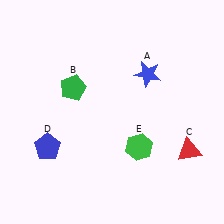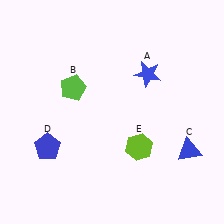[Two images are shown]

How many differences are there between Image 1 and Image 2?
There are 3 differences between the two images.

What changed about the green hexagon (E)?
In Image 1, E is green. In Image 2, it changed to lime.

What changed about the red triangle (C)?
In Image 1, C is red. In Image 2, it changed to blue.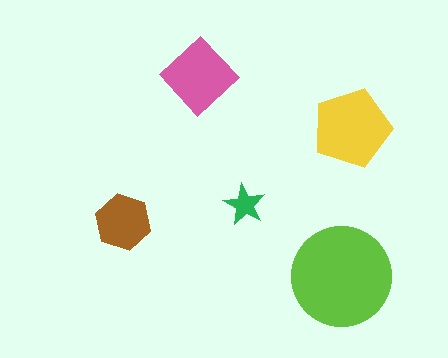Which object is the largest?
The lime circle.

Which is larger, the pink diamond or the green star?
The pink diamond.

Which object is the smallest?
The green star.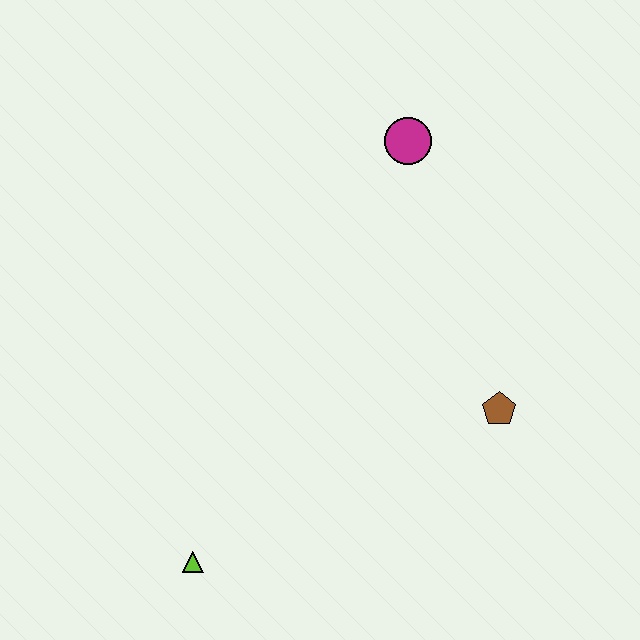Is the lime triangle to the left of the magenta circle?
Yes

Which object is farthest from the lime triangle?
The magenta circle is farthest from the lime triangle.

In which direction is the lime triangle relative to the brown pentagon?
The lime triangle is to the left of the brown pentagon.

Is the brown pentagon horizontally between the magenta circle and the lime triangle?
No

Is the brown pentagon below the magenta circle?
Yes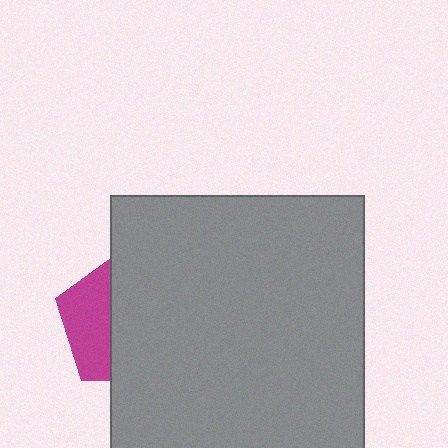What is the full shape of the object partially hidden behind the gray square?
The partially hidden object is a magenta pentagon.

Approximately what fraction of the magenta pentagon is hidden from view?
Roughly 65% of the magenta pentagon is hidden behind the gray square.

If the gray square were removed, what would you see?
You would see the complete magenta pentagon.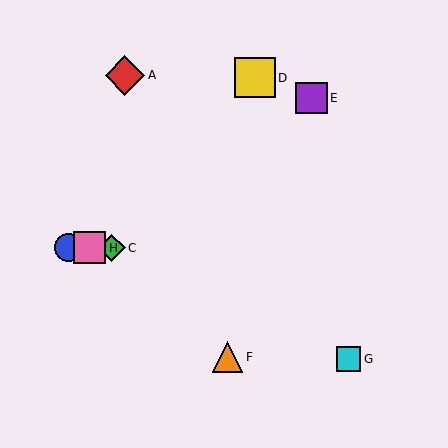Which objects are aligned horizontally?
Objects B, C, H are aligned horizontally.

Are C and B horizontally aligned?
Yes, both are at y≈248.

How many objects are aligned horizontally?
3 objects (B, C, H) are aligned horizontally.